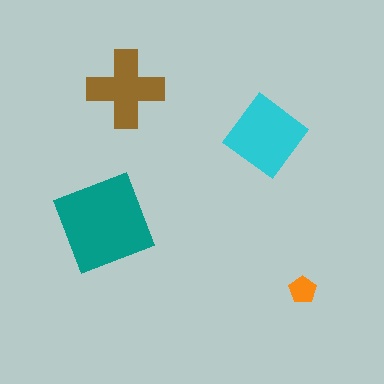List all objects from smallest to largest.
The orange pentagon, the brown cross, the cyan diamond, the teal diamond.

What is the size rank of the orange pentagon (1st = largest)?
4th.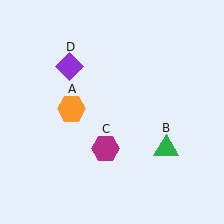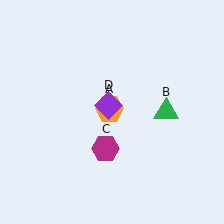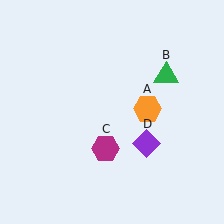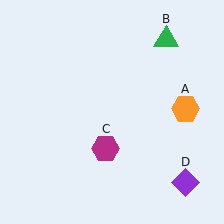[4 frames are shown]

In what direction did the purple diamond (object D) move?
The purple diamond (object D) moved down and to the right.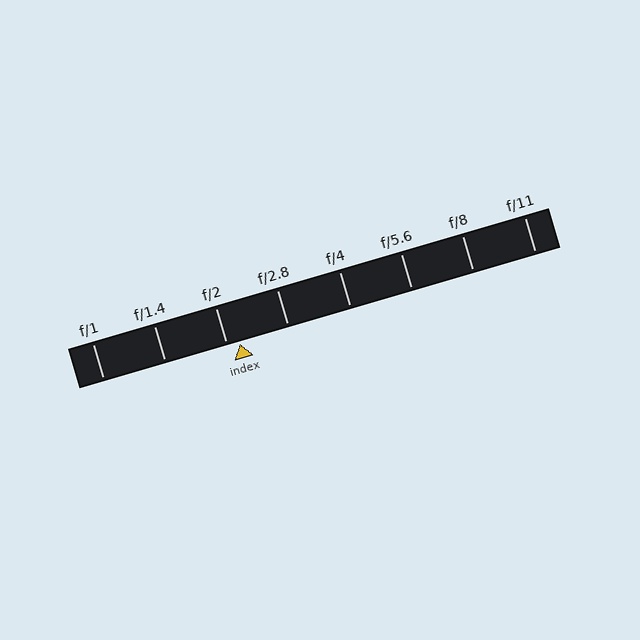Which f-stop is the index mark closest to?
The index mark is closest to f/2.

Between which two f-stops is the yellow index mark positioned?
The index mark is between f/2 and f/2.8.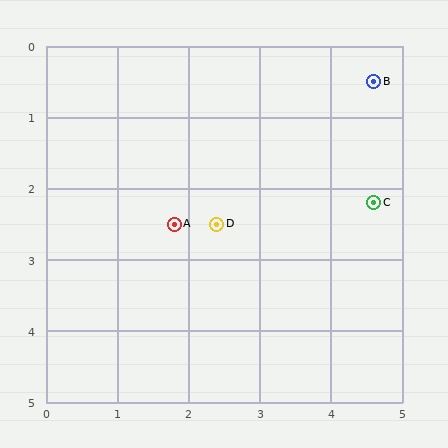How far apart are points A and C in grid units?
Points A and C are about 2.8 grid units apart.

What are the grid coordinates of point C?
Point C is at approximately (4.6, 2.2).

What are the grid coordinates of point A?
Point A is at approximately (1.8, 2.5).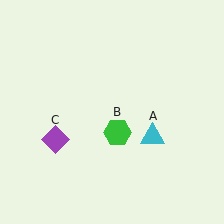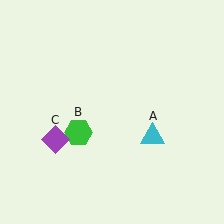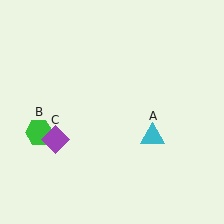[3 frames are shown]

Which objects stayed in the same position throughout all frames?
Cyan triangle (object A) and purple diamond (object C) remained stationary.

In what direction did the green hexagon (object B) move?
The green hexagon (object B) moved left.